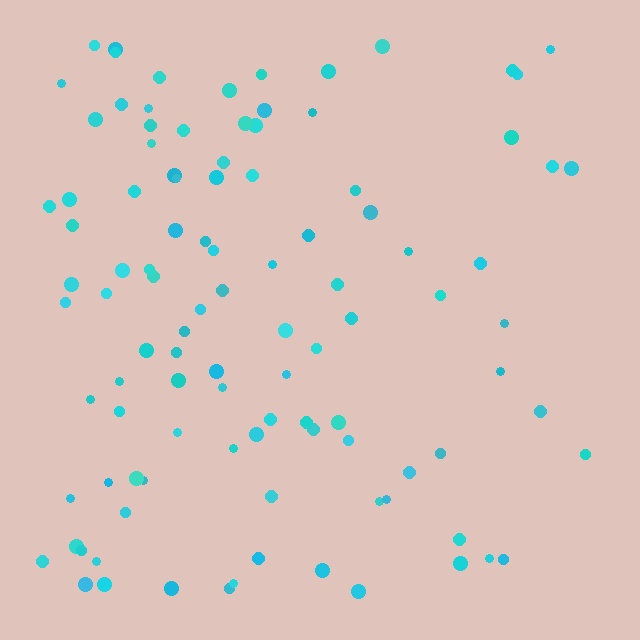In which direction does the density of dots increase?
From right to left, with the left side densest.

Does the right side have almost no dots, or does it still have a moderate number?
Still a moderate number, just noticeably fewer than the left.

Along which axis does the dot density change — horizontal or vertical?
Horizontal.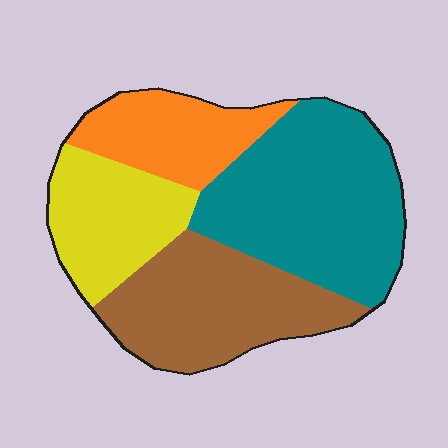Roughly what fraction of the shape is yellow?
Yellow takes up about one fifth (1/5) of the shape.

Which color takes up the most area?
Teal, at roughly 35%.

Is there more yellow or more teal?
Teal.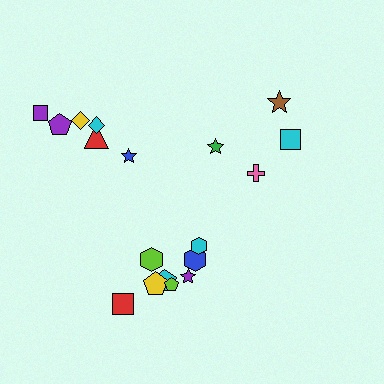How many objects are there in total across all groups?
There are 18 objects.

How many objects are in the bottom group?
There are 8 objects.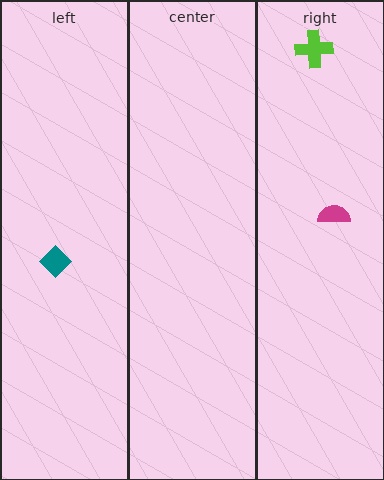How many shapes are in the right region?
2.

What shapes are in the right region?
The lime cross, the magenta semicircle.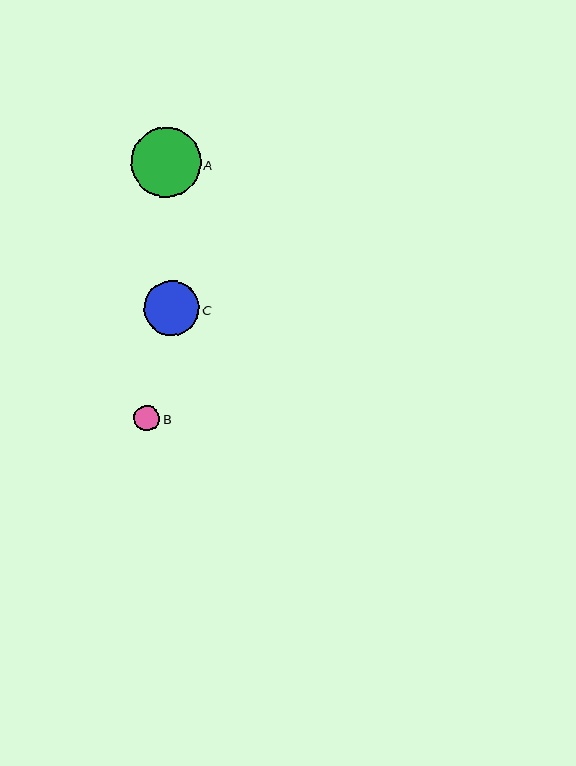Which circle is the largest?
Circle A is the largest with a size of approximately 70 pixels.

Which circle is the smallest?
Circle B is the smallest with a size of approximately 26 pixels.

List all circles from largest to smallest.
From largest to smallest: A, C, B.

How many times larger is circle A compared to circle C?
Circle A is approximately 1.3 times the size of circle C.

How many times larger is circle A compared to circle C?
Circle A is approximately 1.3 times the size of circle C.